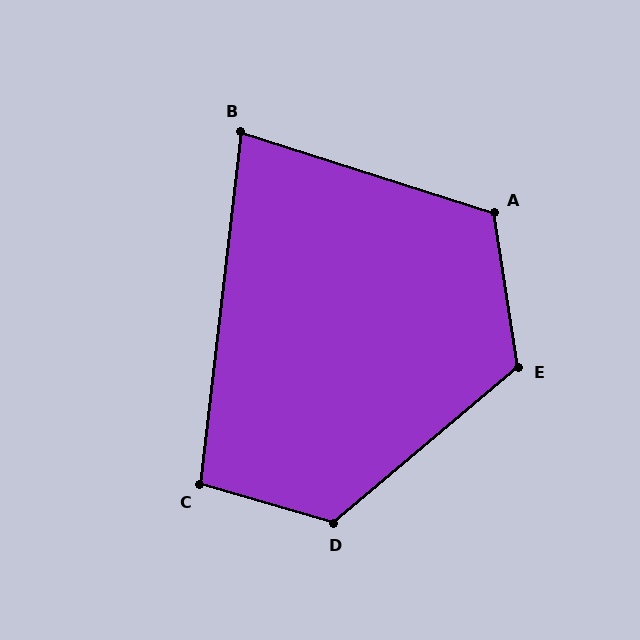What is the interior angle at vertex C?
Approximately 100 degrees (obtuse).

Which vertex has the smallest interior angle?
B, at approximately 79 degrees.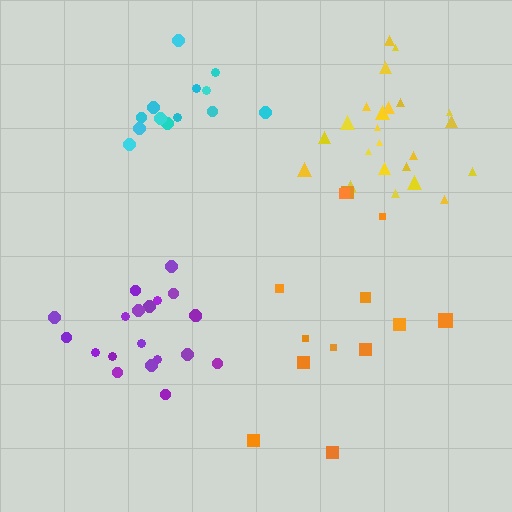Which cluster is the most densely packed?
Cyan.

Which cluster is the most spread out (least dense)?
Orange.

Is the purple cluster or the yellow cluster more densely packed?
Yellow.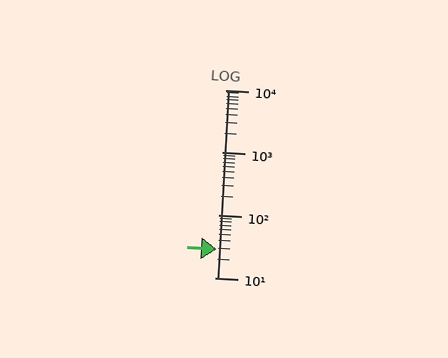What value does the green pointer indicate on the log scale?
The pointer indicates approximately 29.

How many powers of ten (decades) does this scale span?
The scale spans 3 decades, from 10 to 10000.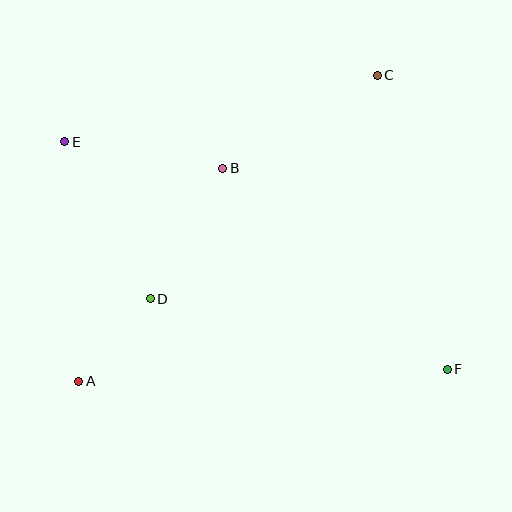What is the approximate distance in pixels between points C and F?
The distance between C and F is approximately 302 pixels.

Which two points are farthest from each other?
Points E and F are farthest from each other.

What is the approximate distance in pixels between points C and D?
The distance between C and D is approximately 318 pixels.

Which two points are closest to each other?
Points A and D are closest to each other.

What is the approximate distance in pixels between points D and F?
The distance between D and F is approximately 305 pixels.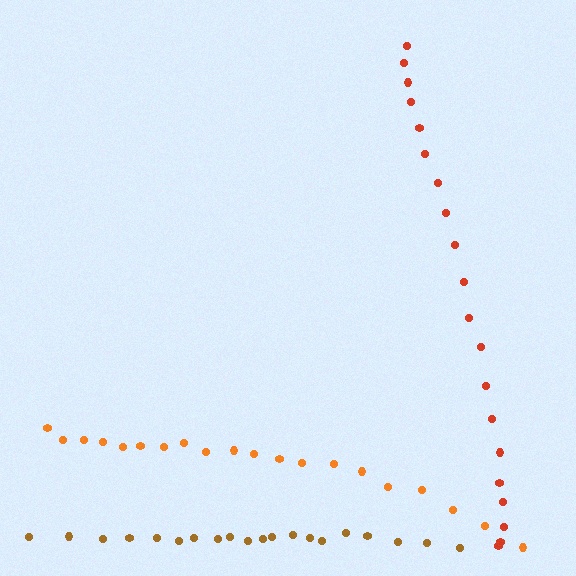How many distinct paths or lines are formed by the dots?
There are 3 distinct paths.